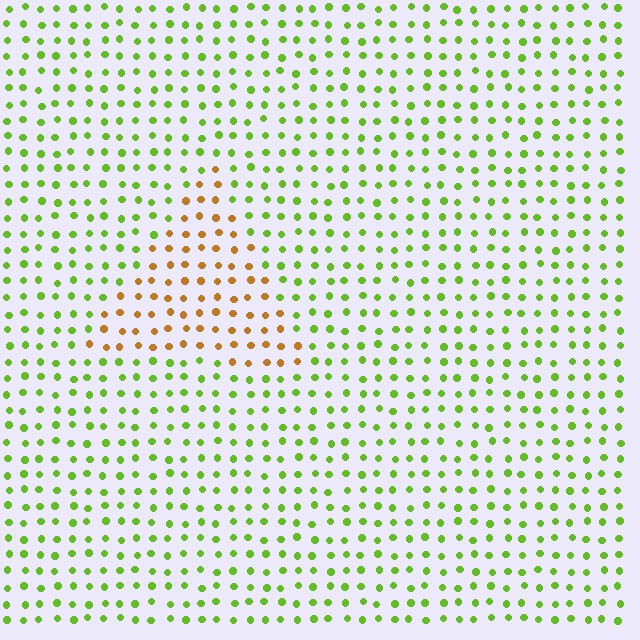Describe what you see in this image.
The image is filled with small lime elements in a uniform arrangement. A triangle-shaped region is visible where the elements are tinted to a slightly different hue, forming a subtle color boundary.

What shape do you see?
I see a triangle.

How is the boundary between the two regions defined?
The boundary is defined purely by a slight shift in hue (about 62 degrees). Spacing, size, and orientation are identical on both sides.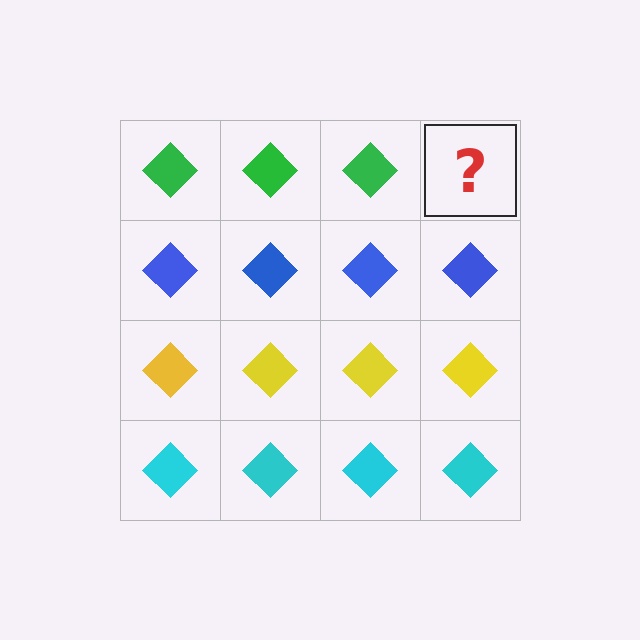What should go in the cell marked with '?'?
The missing cell should contain a green diamond.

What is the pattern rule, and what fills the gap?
The rule is that each row has a consistent color. The gap should be filled with a green diamond.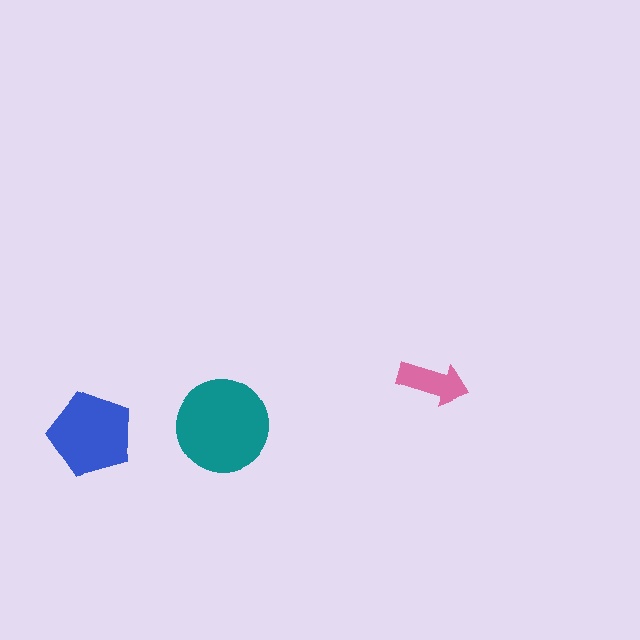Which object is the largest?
The teal circle.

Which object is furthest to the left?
The blue pentagon is leftmost.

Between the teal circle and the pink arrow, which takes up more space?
The teal circle.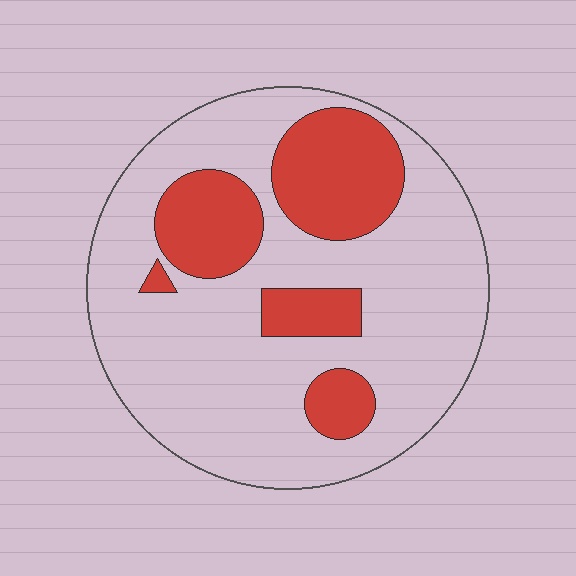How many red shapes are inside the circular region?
5.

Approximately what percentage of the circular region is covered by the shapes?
Approximately 25%.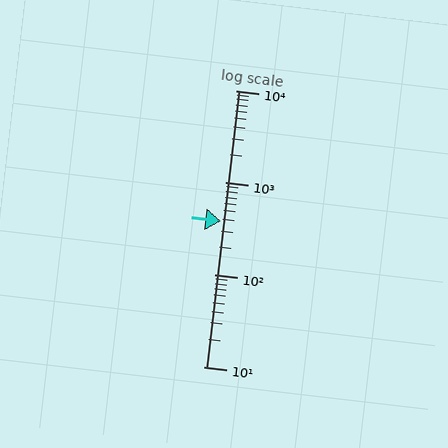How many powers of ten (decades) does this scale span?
The scale spans 3 decades, from 10 to 10000.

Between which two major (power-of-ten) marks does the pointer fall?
The pointer is between 100 and 1000.